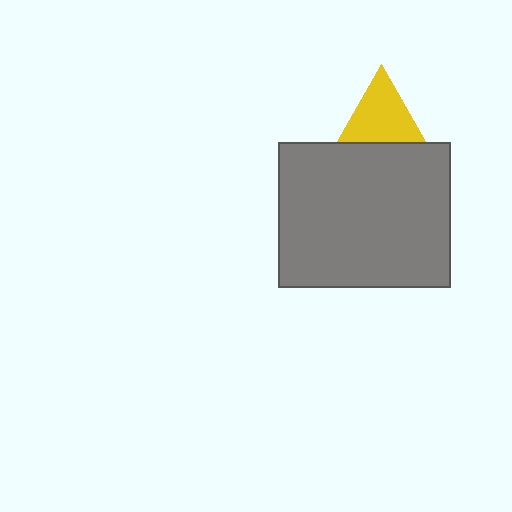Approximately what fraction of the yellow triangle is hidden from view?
Roughly 53% of the yellow triangle is hidden behind the gray rectangle.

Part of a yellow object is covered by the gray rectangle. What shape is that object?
It is a triangle.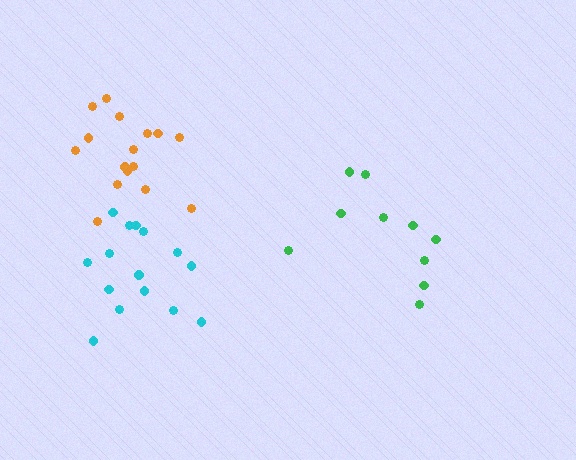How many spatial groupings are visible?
There are 3 spatial groupings.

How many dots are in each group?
Group 1: 10 dots, Group 2: 15 dots, Group 3: 16 dots (41 total).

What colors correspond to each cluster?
The clusters are colored: green, cyan, orange.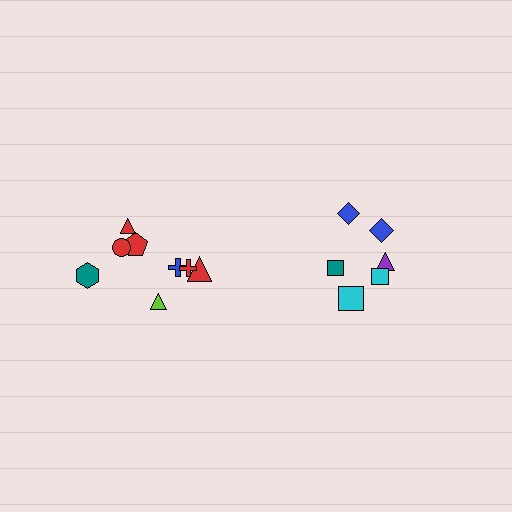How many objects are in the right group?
There are 6 objects.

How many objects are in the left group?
There are 8 objects.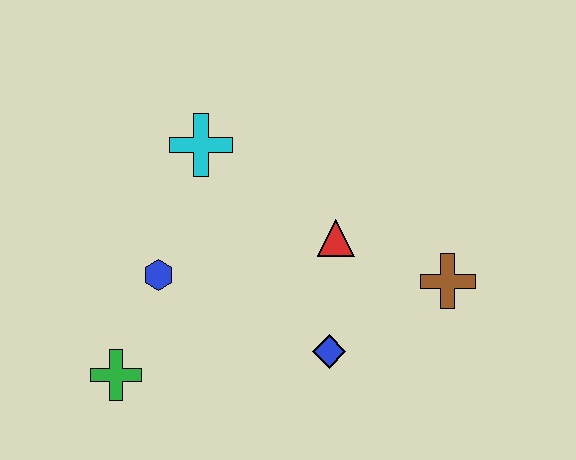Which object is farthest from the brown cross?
The green cross is farthest from the brown cross.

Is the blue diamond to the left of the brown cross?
Yes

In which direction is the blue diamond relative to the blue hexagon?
The blue diamond is to the right of the blue hexagon.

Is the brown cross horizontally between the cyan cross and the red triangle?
No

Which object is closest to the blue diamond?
The red triangle is closest to the blue diamond.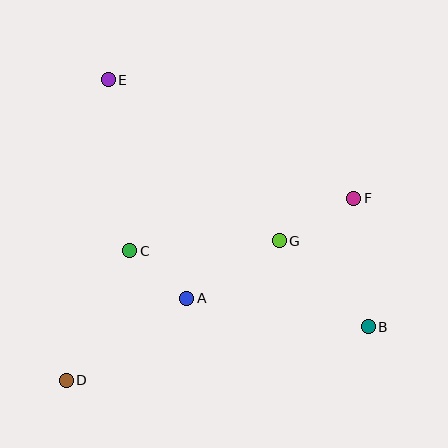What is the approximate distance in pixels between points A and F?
The distance between A and F is approximately 195 pixels.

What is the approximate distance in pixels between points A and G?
The distance between A and G is approximately 109 pixels.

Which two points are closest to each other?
Points A and C are closest to each other.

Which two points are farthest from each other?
Points B and E are farthest from each other.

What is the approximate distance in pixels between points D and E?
The distance between D and E is approximately 303 pixels.